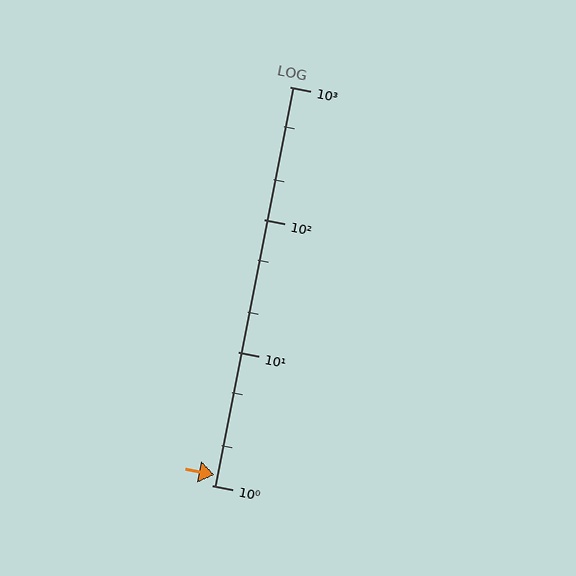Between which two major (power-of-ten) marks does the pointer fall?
The pointer is between 1 and 10.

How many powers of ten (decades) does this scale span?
The scale spans 3 decades, from 1 to 1000.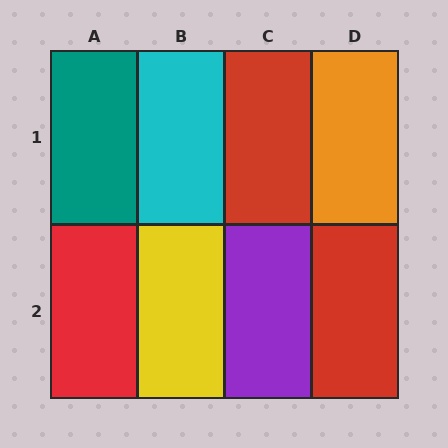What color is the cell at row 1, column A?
Teal.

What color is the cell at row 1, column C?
Red.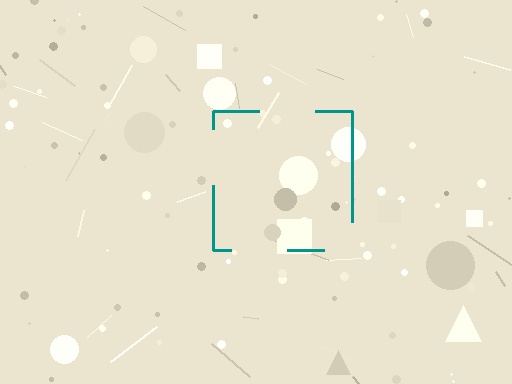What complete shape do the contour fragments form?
The contour fragments form a square.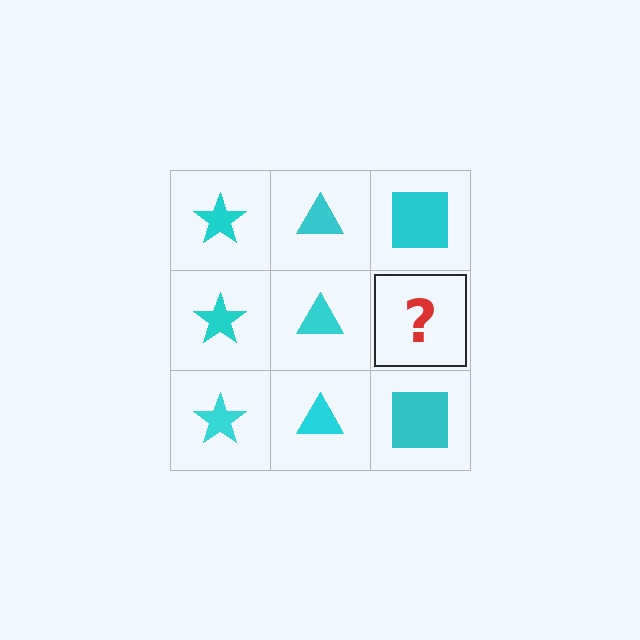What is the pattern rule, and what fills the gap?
The rule is that each column has a consistent shape. The gap should be filled with a cyan square.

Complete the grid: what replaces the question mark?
The question mark should be replaced with a cyan square.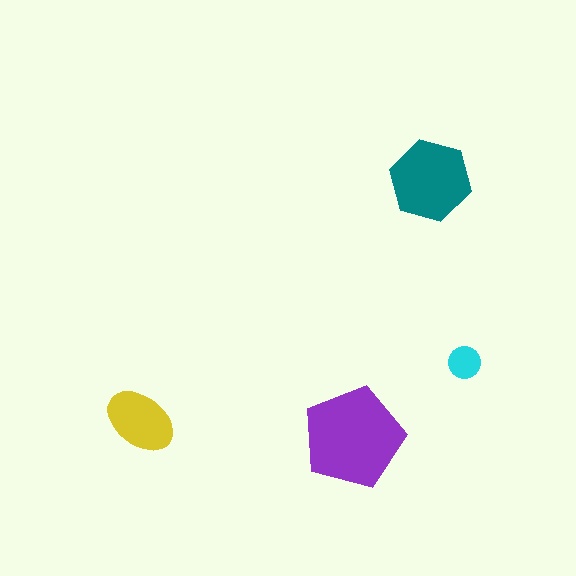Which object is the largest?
The purple pentagon.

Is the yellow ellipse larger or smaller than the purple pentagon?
Smaller.